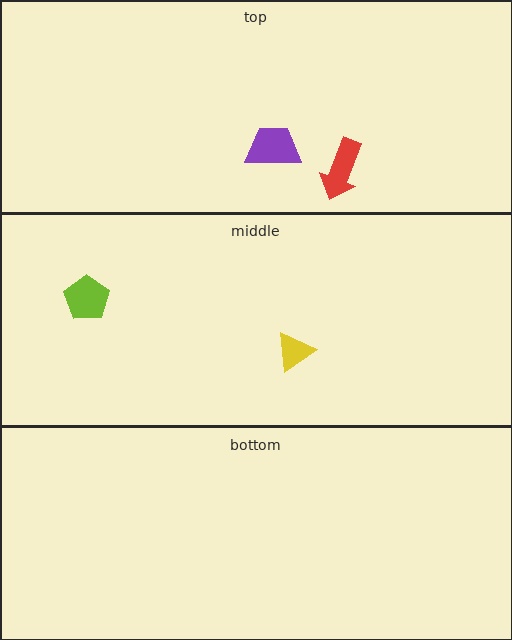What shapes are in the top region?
The red arrow, the purple trapezoid.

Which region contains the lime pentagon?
The middle region.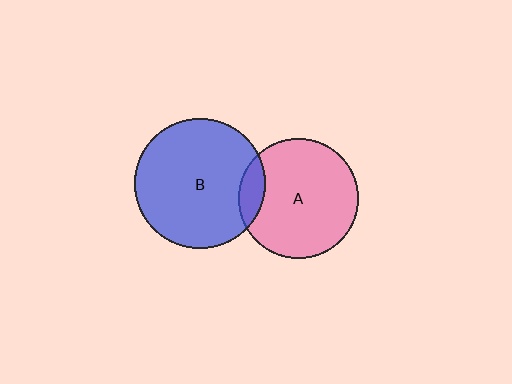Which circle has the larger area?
Circle B (blue).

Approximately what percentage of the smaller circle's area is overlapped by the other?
Approximately 10%.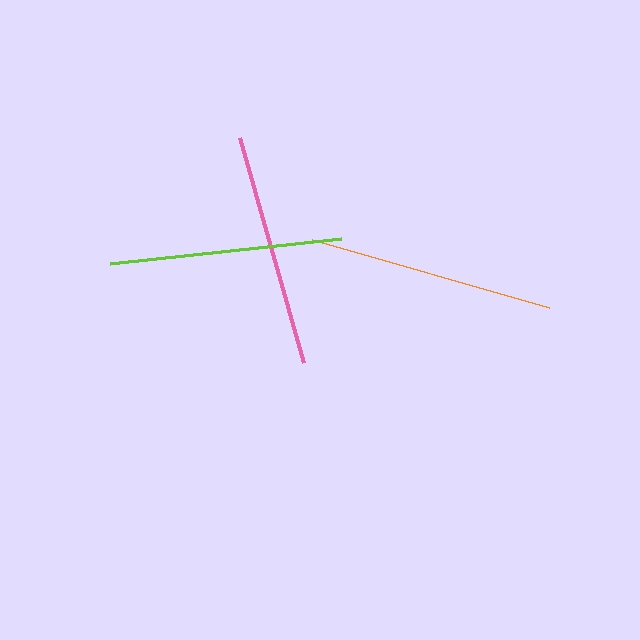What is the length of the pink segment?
The pink segment is approximately 234 pixels long.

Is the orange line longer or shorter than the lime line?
The orange line is longer than the lime line.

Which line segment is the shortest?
The lime line is the shortest at approximately 232 pixels.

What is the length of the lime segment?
The lime segment is approximately 232 pixels long.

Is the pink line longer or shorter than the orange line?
The orange line is longer than the pink line.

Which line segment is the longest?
The orange line is the longest at approximately 246 pixels.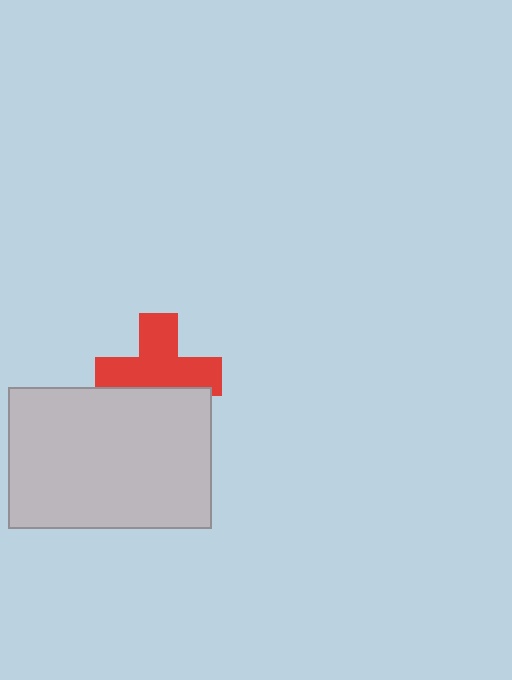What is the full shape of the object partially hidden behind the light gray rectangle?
The partially hidden object is a red cross.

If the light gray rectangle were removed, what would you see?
You would see the complete red cross.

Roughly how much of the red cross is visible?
Most of it is visible (roughly 68%).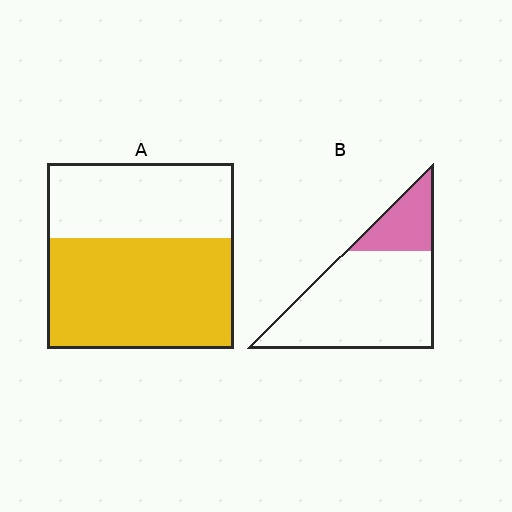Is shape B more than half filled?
No.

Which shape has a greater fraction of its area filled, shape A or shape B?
Shape A.